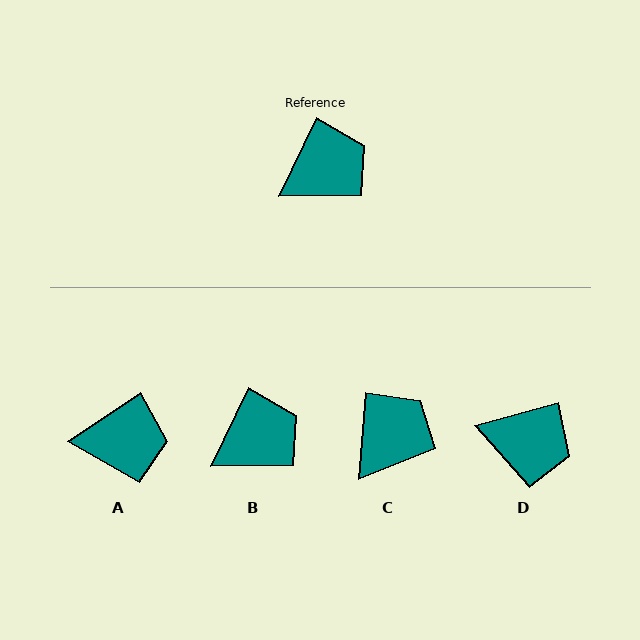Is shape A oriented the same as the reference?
No, it is off by about 31 degrees.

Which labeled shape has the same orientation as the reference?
B.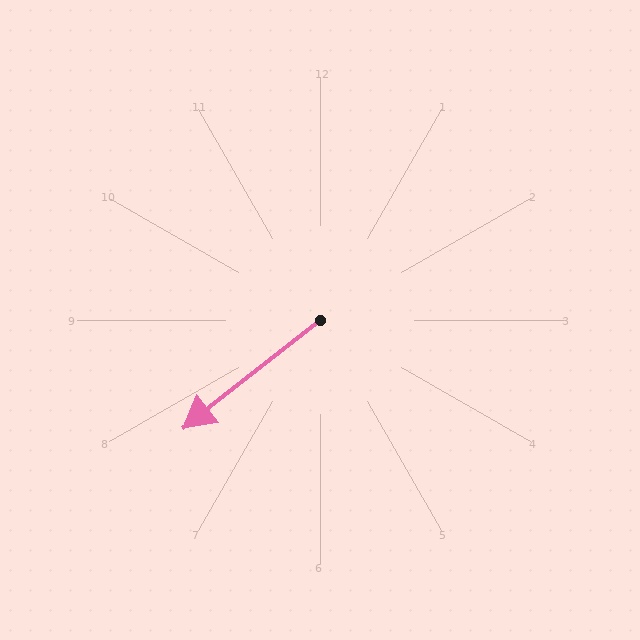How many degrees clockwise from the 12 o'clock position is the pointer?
Approximately 232 degrees.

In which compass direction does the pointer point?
Southwest.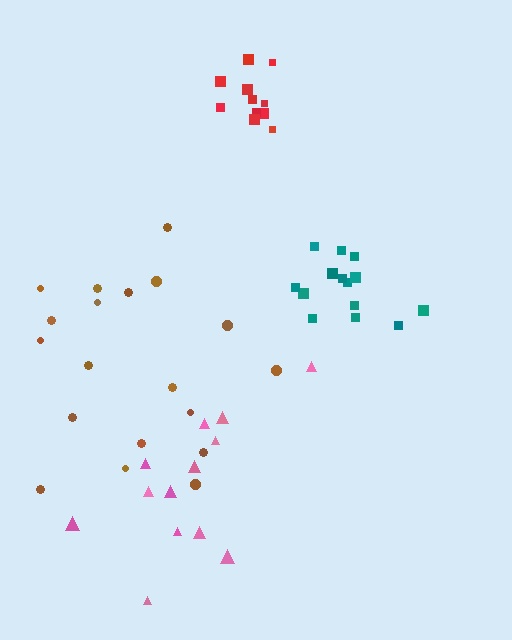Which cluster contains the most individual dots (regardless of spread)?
Brown (19).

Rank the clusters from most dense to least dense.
red, teal, brown, pink.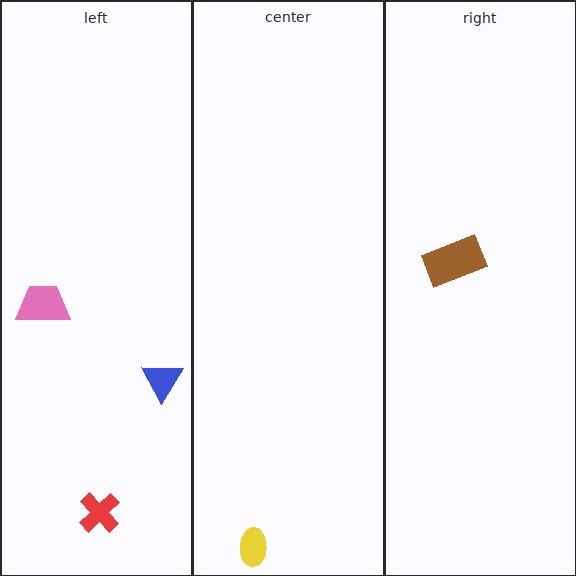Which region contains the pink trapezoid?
The left region.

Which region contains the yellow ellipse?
The center region.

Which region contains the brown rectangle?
The right region.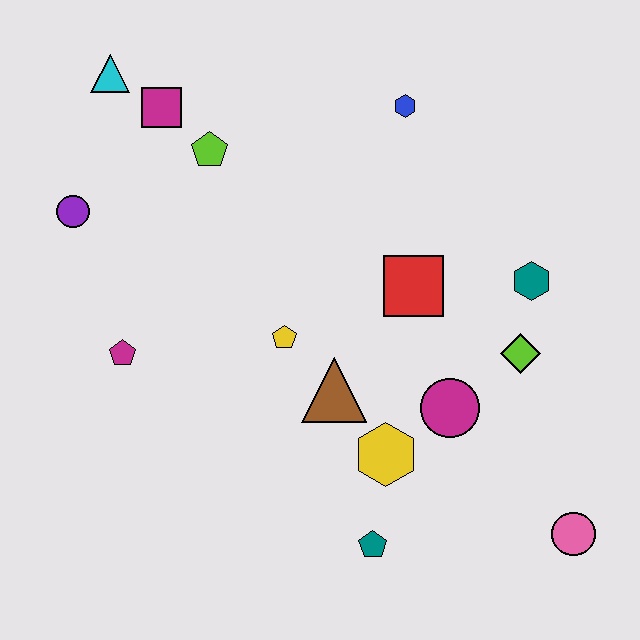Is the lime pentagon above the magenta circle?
Yes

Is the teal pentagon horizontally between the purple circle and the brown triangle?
No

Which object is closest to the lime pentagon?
The magenta square is closest to the lime pentagon.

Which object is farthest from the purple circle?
The pink circle is farthest from the purple circle.